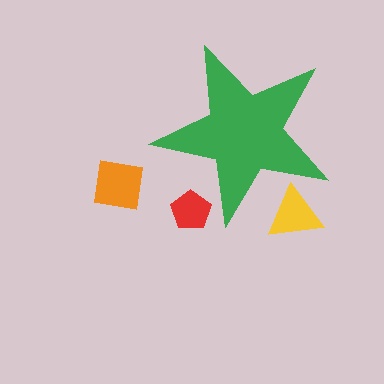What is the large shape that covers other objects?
A green star.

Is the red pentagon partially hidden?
Yes, the red pentagon is partially hidden behind the green star.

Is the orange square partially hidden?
No, the orange square is fully visible.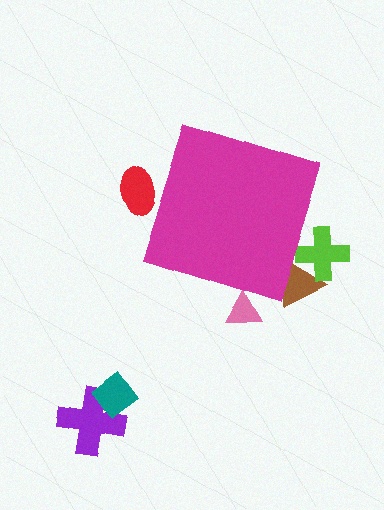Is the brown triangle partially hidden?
Yes, the brown triangle is partially hidden behind the magenta diamond.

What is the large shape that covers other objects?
A magenta diamond.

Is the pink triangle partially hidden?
Yes, the pink triangle is partially hidden behind the magenta diamond.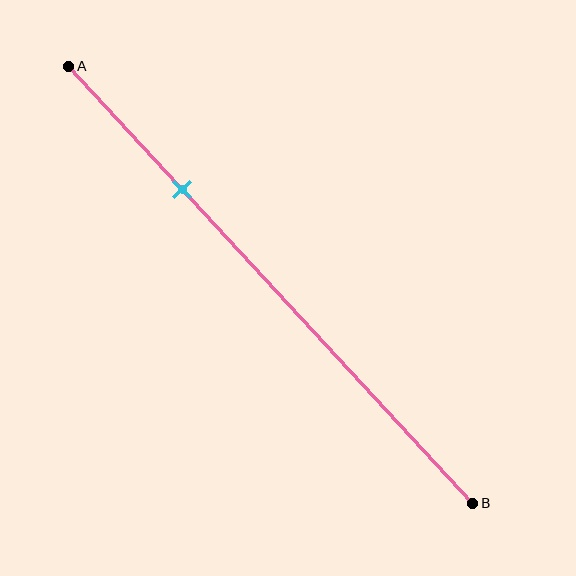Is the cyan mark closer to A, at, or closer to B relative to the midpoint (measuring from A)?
The cyan mark is closer to point A than the midpoint of segment AB.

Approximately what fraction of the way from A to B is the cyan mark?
The cyan mark is approximately 30% of the way from A to B.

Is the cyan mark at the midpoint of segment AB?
No, the mark is at about 30% from A, not at the 50% midpoint.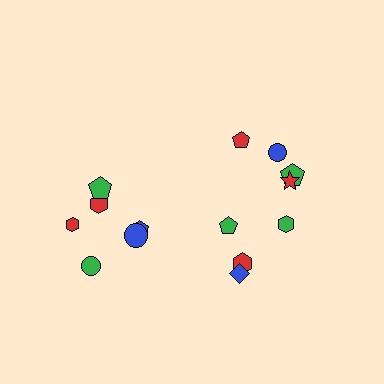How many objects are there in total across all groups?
There are 14 objects.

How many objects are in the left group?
There are 6 objects.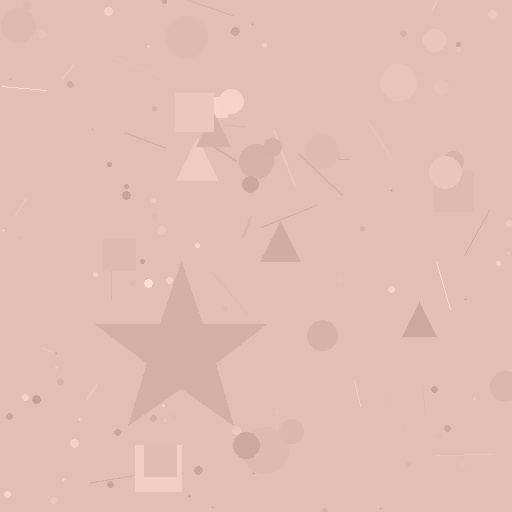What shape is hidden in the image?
A star is hidden in the image.